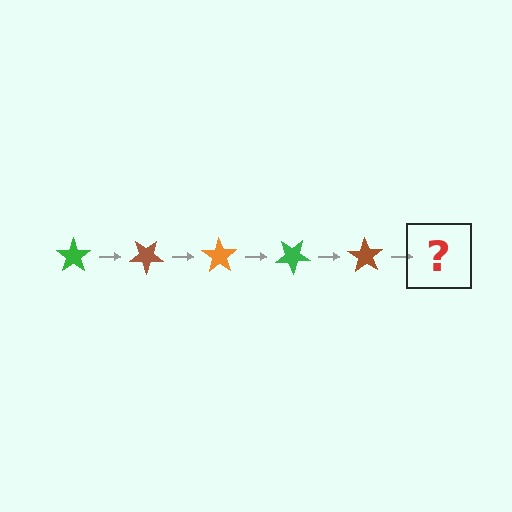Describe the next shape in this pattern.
It should be an orange star, rotated 175 degrees from the start.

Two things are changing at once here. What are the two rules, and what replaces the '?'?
The two rules are that it rotates 35 degrees each step and the color cycles through green, brown, and orange. The '?' should be an orange star, rotated 175 degrees from the start.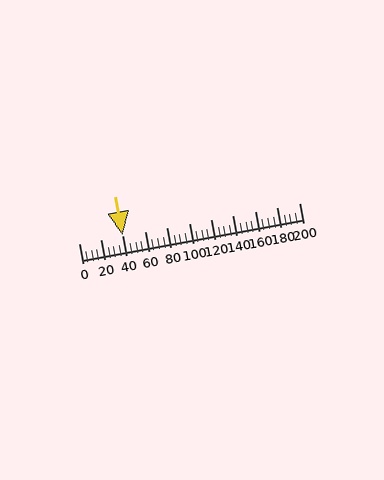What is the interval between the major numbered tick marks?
The major tick marks are spaced 20 units apart.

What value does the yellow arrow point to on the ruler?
The yellow arrow points to approximately 40.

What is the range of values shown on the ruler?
The ruler shows values from 0 to 200.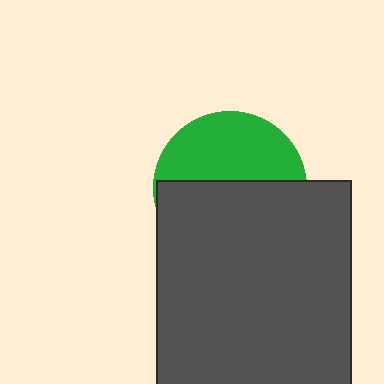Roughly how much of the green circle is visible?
A small part of it is visible (roughly 43%).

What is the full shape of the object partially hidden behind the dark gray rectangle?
The partially hidden object is a green circle.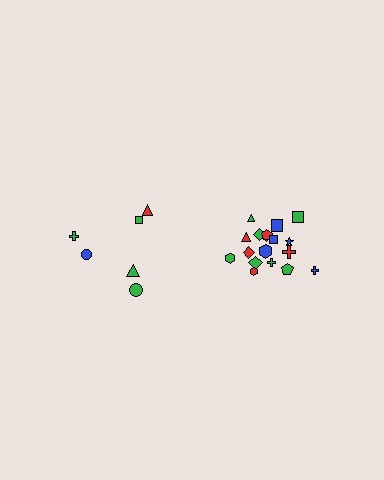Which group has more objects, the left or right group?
The right group.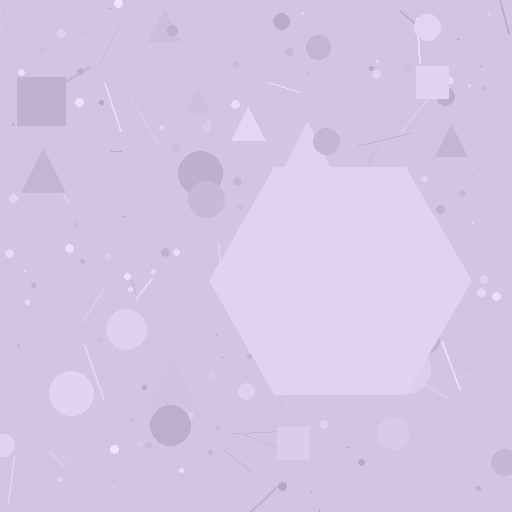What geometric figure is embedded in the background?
A hexagon is embedded in the background.